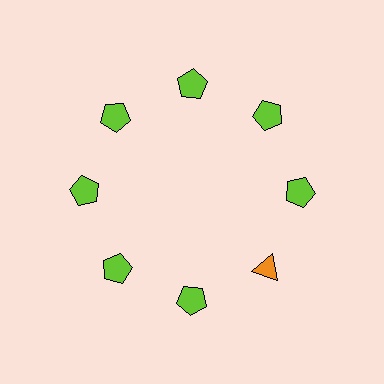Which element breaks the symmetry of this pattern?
The orange triangle at roughly the 4 o'clock position breaks the symmetry. All other shapes are lime pentagons.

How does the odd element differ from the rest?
It differs in both color (orange instead of lime) and shape (triangle instead of pentagon).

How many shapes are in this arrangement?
There are 8 shapes arranged in a ring pattern.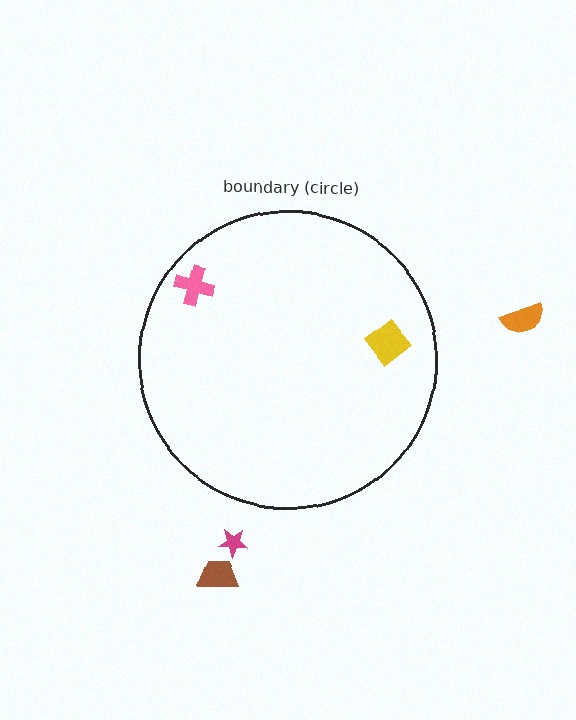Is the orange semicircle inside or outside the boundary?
Outside.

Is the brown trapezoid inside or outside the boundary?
Outside.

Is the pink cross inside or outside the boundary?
Inside.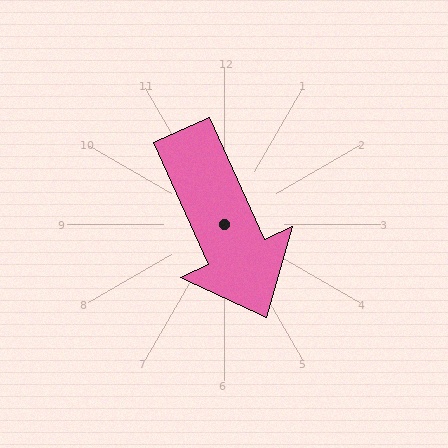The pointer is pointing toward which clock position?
Roughly 5 o'clock.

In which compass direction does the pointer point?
Southeast.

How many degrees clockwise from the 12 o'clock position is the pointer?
Approximately 156 degrees.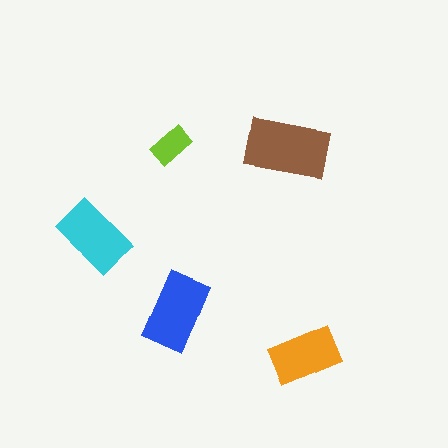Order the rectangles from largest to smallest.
the brown one, the blue one, the cyan one, the orange one, the lime one.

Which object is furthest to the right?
The orange rectangle is rightmost.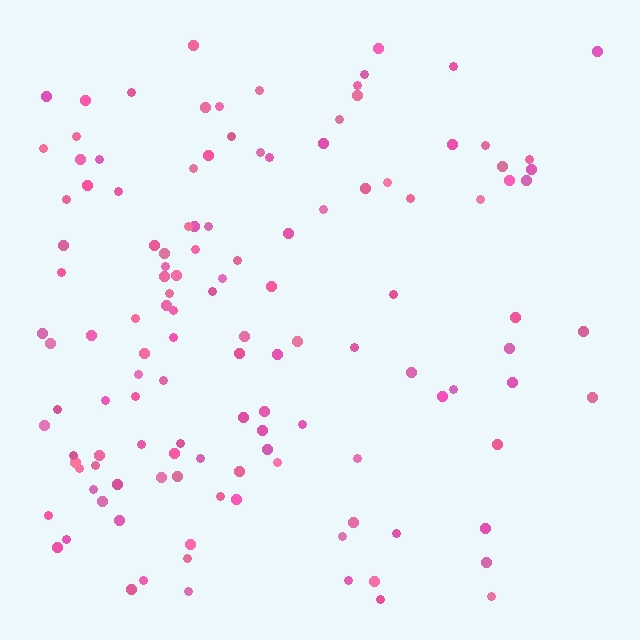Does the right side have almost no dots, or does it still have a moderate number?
Still a moderate number, just noticeably fewer than the left.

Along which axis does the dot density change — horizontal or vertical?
Horizontal.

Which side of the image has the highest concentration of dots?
The left.